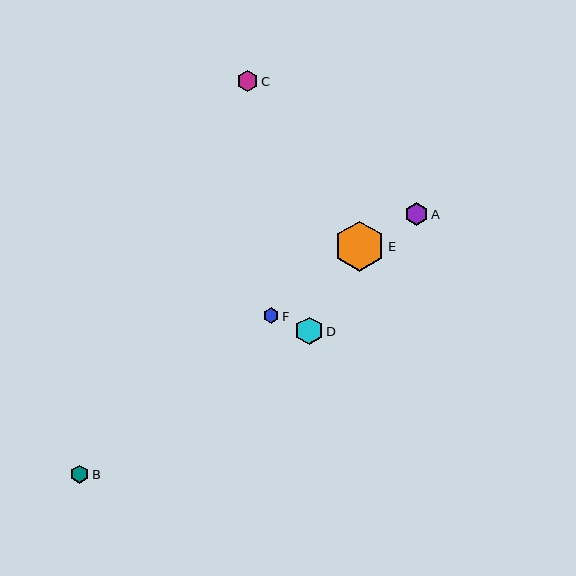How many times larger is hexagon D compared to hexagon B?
Hexagon D is approximately 1.5 times the size of hexagon B.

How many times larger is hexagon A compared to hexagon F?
Hexagon A is approximately 1.4 times the size of hexagon F.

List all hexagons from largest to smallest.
From largest to smallest: E, D, A, C, B, F.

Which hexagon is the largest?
Hexagon E is the largest with a size of approximately 50 pixels.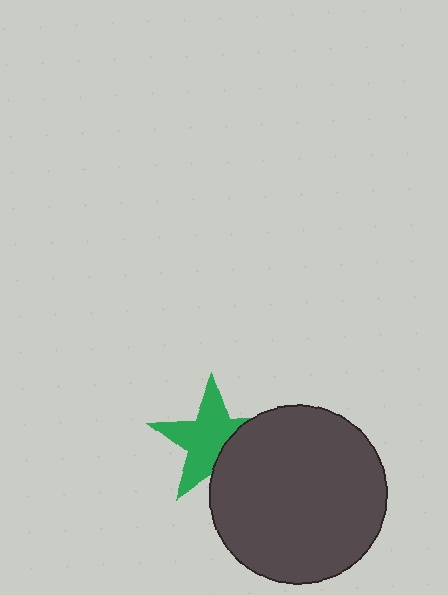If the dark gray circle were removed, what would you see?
You would see the complete green star.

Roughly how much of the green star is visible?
Most of it is visible (roughly 68%).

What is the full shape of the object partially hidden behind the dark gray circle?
The partially hidden object is a green star.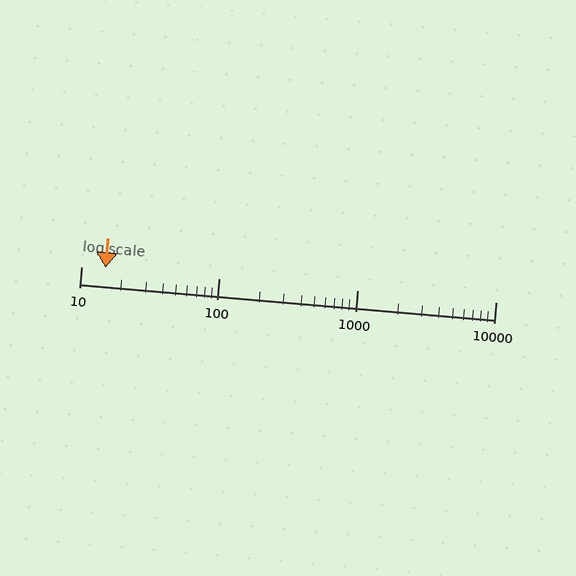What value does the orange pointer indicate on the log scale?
The pointer indicates approximately 15.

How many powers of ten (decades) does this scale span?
The scale spans 3 decades, from 10 to 10000.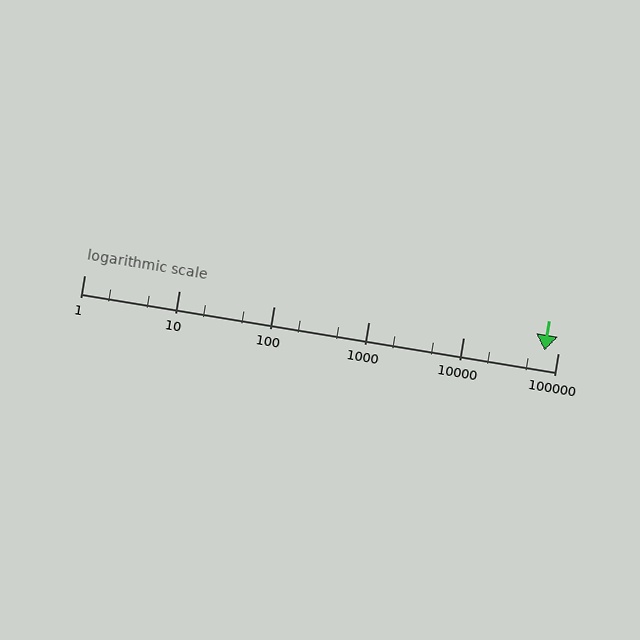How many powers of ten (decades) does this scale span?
The scale spans 5 decades, from 1 to 100000.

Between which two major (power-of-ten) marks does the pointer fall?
The pointer is between 10000 and 100000.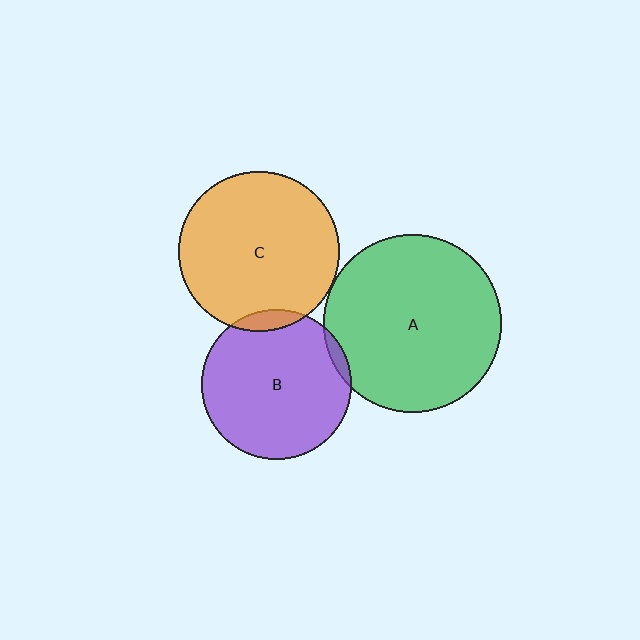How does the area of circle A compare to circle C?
Approximately 1.2 times.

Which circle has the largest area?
Circle A (green).